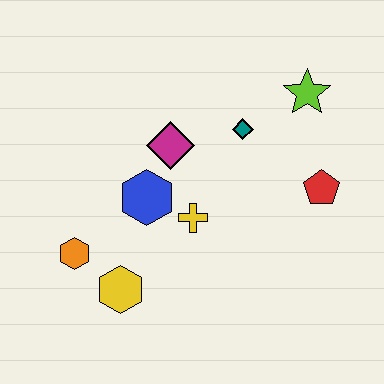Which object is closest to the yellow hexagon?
The orange hexagon is closest to the yellow hexagon.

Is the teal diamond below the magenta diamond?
No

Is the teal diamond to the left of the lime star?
Yes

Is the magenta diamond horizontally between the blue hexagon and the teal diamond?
Yes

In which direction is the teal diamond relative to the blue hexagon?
The teal diamond is to the right of the blue hexagon.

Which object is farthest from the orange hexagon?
The lime star is farthest from the orange hexagon.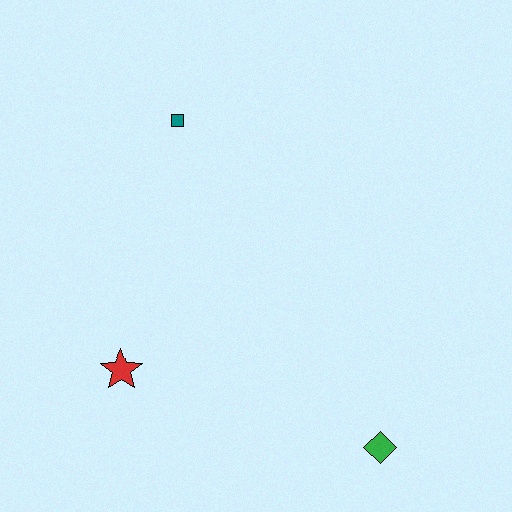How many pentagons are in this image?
There are no pentagons.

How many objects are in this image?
There are 3 objects.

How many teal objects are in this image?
There is 1 teal object.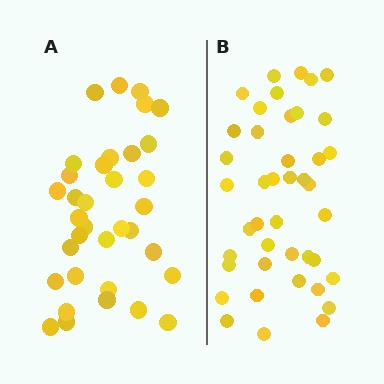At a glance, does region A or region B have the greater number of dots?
Region B (the right region) has more dots.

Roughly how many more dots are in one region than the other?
Region B has roughly 8 or so more dots than region A.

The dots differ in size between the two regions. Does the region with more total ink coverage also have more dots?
No. Region A has more total ink coverage because its dots are larger, but region B actually contains more individual dots. Total area can be misleading — the number of items is what matters here.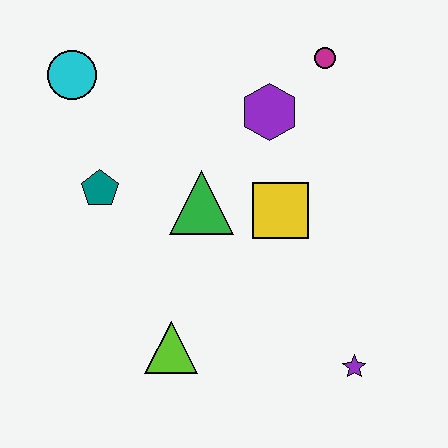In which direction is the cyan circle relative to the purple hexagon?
The cyan circle is to the left of the purple hexagon.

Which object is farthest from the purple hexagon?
The purple star is farthest from the purple hexagon.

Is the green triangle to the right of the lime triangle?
Yes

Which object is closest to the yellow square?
The green triangle is closest to the yellow square.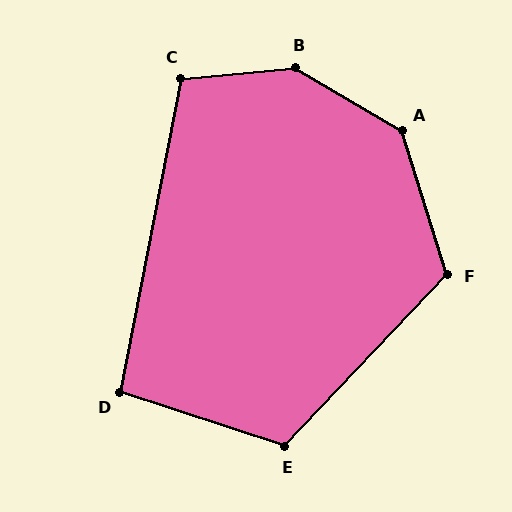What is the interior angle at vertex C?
Approximately 107 degrees (obtuse).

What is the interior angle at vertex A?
Approximately 138 degrees (obtuse).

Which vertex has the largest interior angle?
B, at approximately 144 degrees.